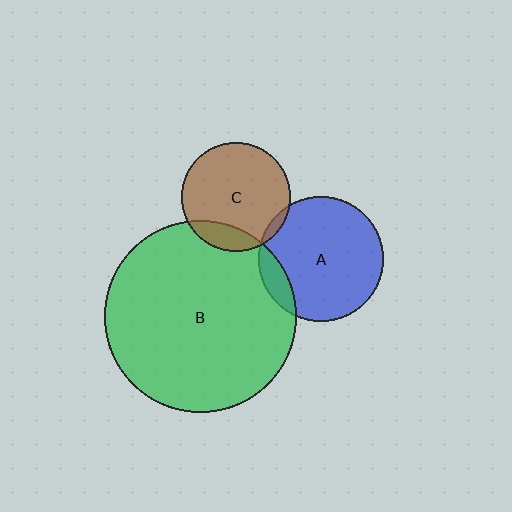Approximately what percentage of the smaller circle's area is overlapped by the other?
Approximately 15%.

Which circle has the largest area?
Circle B (green).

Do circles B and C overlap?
Yes.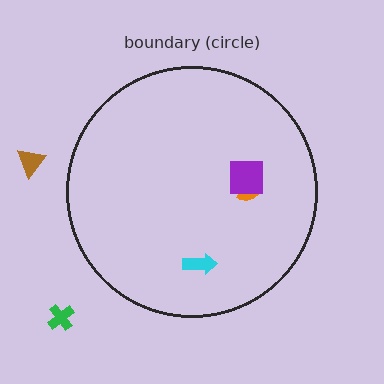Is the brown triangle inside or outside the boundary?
Outside.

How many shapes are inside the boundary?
3 inside, 2 outside.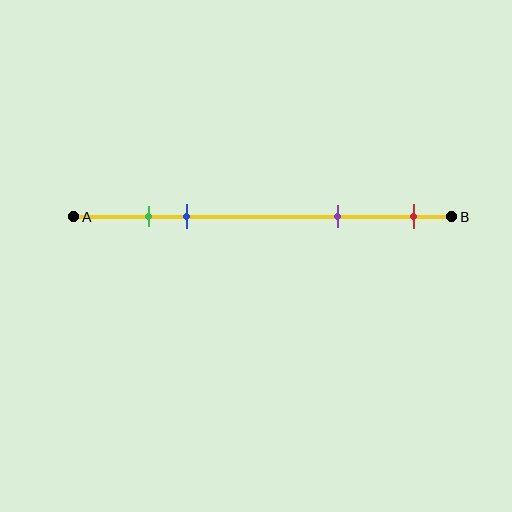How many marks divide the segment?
There are 4 marks dividing the segment.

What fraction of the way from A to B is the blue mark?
The blue mark is approximately 30% (0.3) of the way from A to B.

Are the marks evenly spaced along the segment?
No, the marks are not evenly spaced.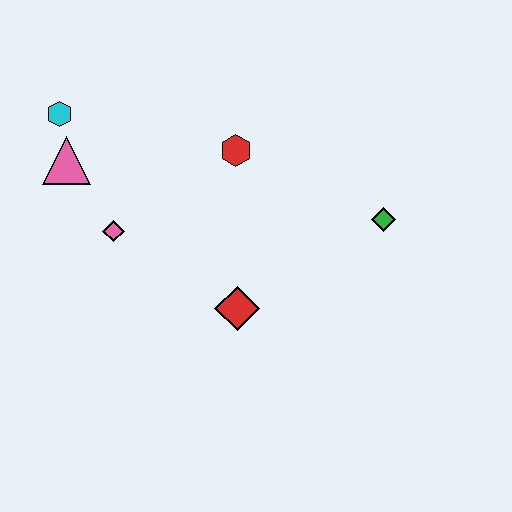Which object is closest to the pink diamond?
The pink triangle is closest to the pink diamond.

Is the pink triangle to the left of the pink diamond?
Yes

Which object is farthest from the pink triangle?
The green diamond is farthest from the pink triangle.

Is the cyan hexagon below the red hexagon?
No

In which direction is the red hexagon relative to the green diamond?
The red hexagon is to the left of the green diamond.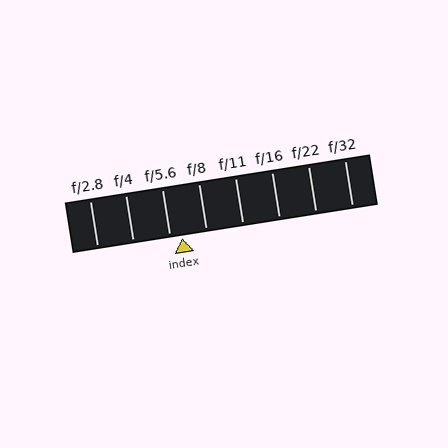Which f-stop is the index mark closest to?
The index mark is closest to f/5.6.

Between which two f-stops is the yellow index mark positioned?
The index mark is between f/5.6 and f/8.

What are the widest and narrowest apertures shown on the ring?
The widest aperture shown is f/2.8 and the narrowest is f/32.